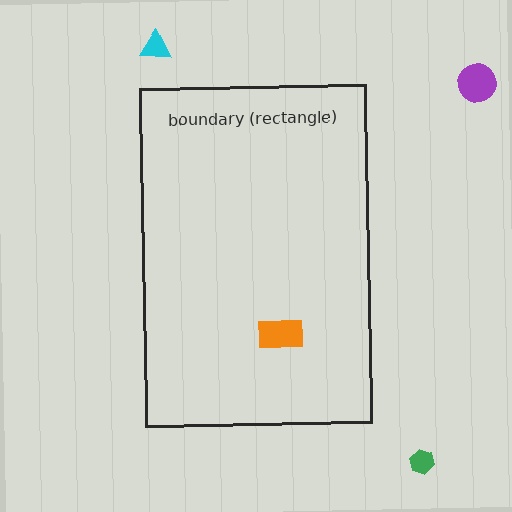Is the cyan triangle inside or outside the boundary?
Outside.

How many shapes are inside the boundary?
1 inside, 3 outside.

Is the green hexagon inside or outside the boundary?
Outside.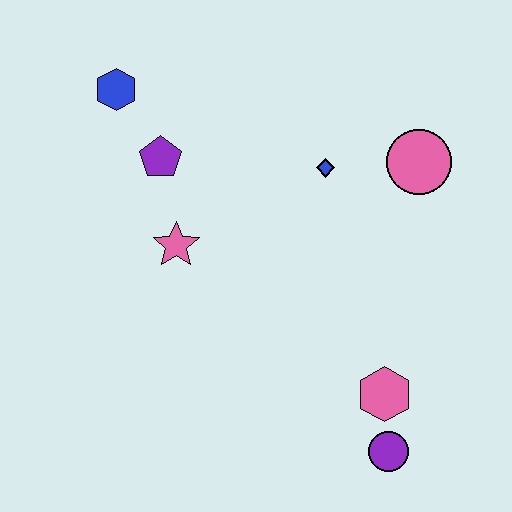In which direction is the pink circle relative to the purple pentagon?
The pink circle is to the right of the purple pentagon.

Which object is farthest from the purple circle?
The blue hexagon is farthest from the purple circle.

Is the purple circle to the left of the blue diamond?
No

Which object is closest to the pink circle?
The blue diamond is closest to the pink circle.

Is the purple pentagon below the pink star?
No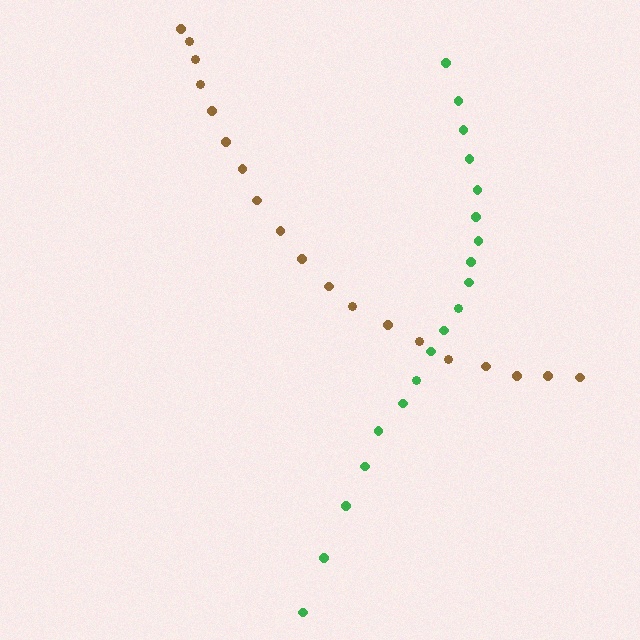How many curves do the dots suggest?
There are 2 distinct paths.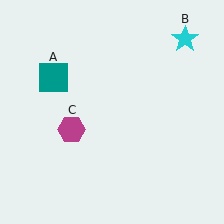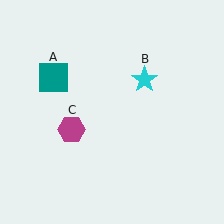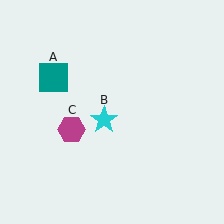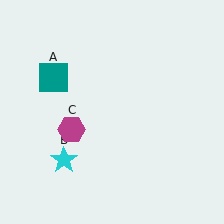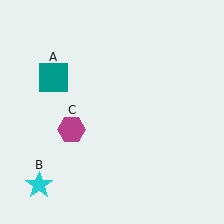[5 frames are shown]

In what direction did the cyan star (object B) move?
The cyan star (object B) moved down and to the left.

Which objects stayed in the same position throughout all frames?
Teal square (object A) and magenta hexagon (object C) remained stationary.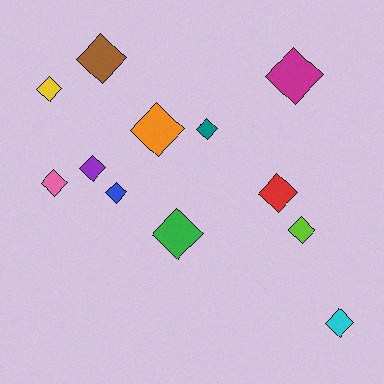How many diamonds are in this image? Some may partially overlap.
There are 12 diamonds.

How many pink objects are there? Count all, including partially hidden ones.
There is 1 pink object.